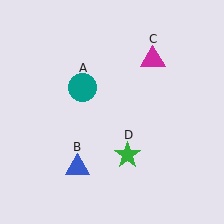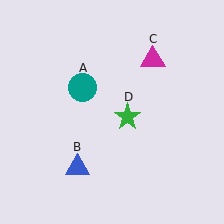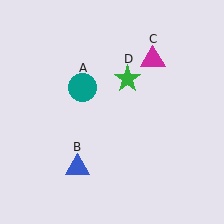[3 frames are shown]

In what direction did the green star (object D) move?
The green star (object D) moved up.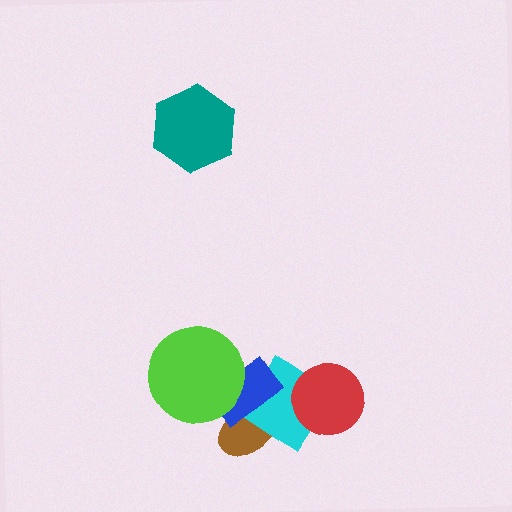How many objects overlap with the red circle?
1 object overlaps with the red circle.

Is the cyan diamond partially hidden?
Yes, it is partially covered by another shape.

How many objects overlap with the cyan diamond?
3 objects overlap with the cyan diamond.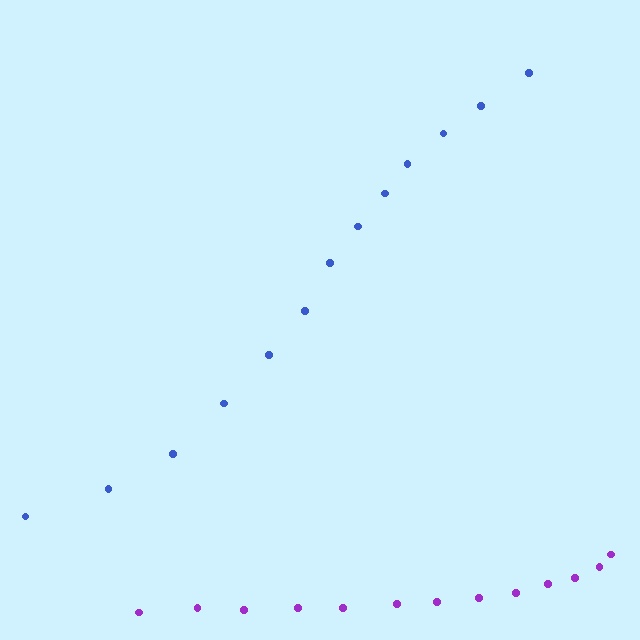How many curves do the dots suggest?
There are 2 distinct paths.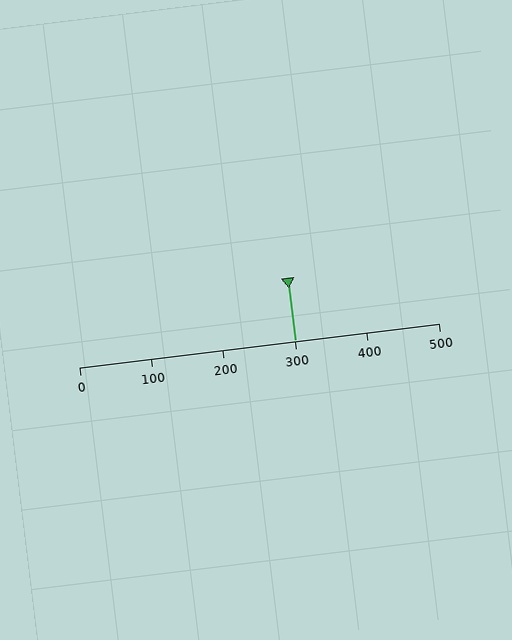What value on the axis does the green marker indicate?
The marker indicates approximately 300.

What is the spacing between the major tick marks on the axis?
The major ticks are spaced 100 apart.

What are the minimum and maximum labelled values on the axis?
The axis runs from 0 to 500.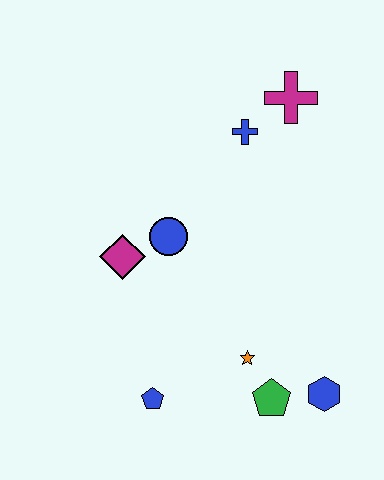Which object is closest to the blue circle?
The magenta diamond is closest to the blue circle.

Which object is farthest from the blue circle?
The blue hexagon is farthest from the blue circle.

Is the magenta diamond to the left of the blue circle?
Yes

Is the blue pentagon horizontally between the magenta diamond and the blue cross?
Yes